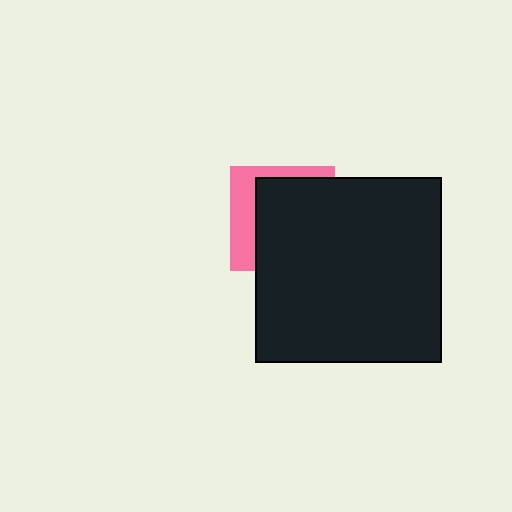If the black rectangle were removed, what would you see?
You would see the complete pink square.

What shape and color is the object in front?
The object in front is a black rectangle.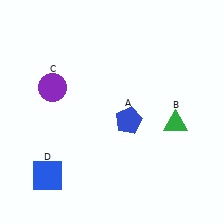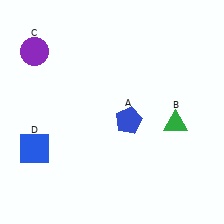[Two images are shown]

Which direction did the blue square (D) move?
The blue square (D) moved up.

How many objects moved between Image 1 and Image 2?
2 objects moved between the two images.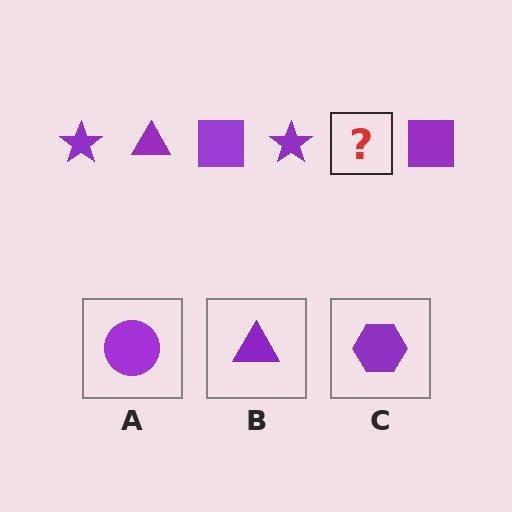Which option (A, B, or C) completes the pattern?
B.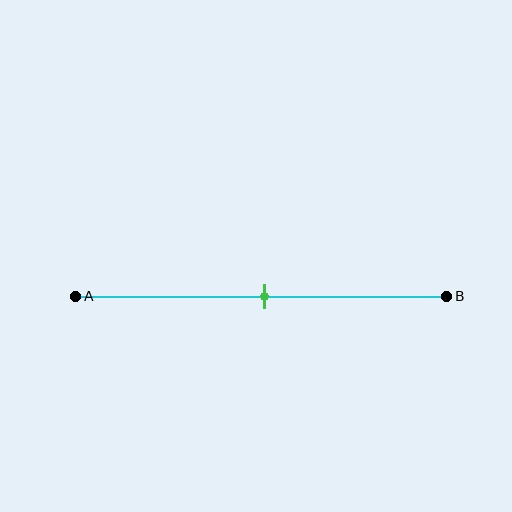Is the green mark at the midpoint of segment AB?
Yes, the mark is approximately at the midpoint.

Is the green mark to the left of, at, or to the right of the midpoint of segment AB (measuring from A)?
The green mark is approximately at the midpoint of segment AB.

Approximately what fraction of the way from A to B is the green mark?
The green mark is approximately 50% of the way from A to B.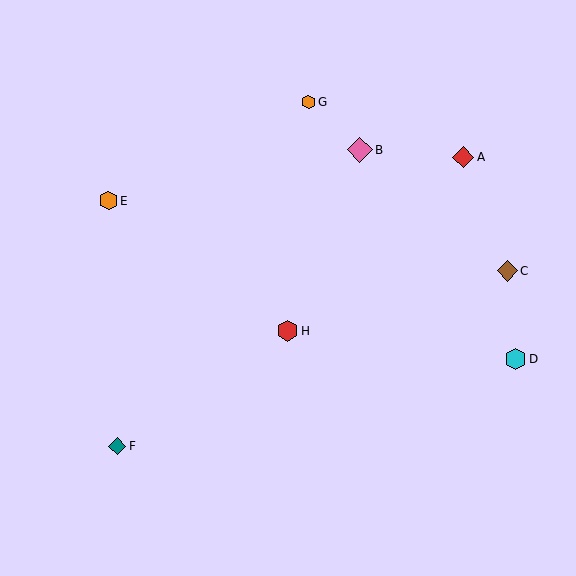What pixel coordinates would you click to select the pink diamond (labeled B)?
Click at (360, 150) to select the pink diamond B.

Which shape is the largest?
The pink diamond (labeled B) is the largest.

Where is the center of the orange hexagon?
The center of the orange hexagon is at (308, 102).